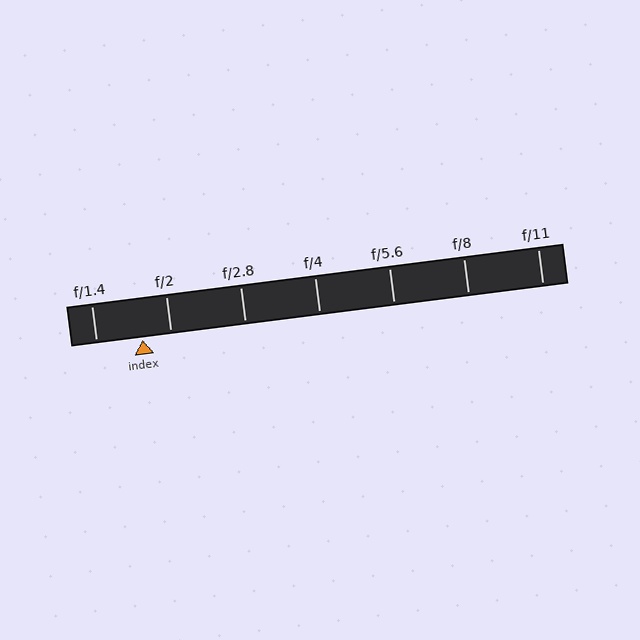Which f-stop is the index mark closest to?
The index mark is closest to f/2.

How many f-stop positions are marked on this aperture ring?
There are 7 f-stop positions marked.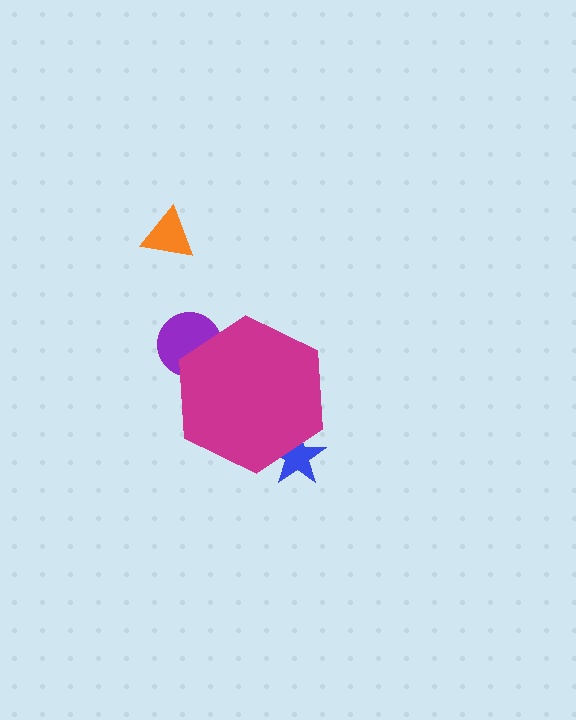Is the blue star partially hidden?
Yes, the blue star is partially hidden behind the magenta hexagon.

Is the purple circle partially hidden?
Yes, the purple circle is partially hidden behind the magenta hexagon.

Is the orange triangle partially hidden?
No, the orange triangle is fully visible.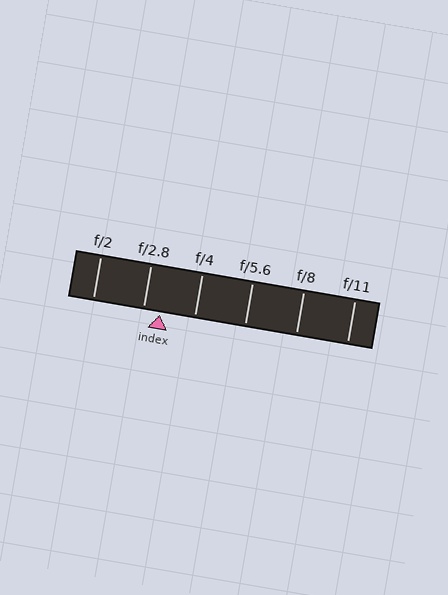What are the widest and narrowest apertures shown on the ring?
The widest aperture shown is f/2 and the narrowest is f/11.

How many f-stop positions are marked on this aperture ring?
There are 6 f-stop positions marked.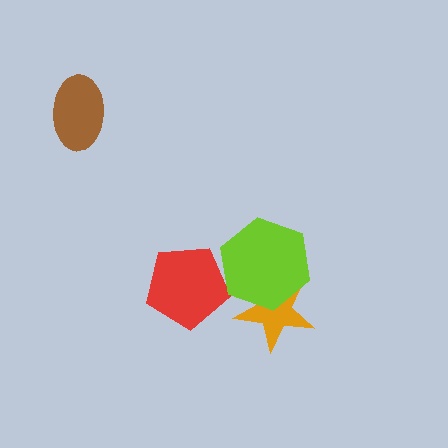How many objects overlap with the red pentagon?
1 object overlaps with the red pentagon.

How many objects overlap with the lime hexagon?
2 objects overlap with the lime hexagon.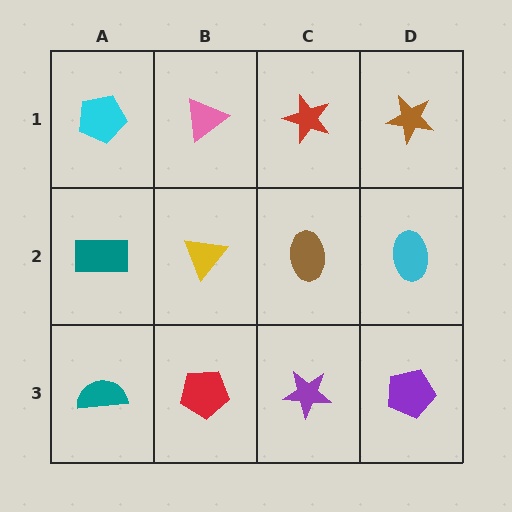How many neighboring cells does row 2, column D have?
3.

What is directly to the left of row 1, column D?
A red star.